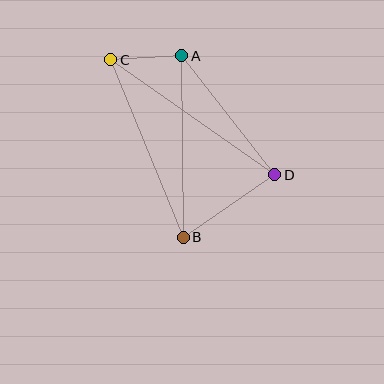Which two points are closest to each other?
Points A and C are closest to each other.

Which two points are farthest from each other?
Points C and D are farthest from each other.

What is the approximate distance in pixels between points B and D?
The distance between B and D is approximately 111 pixels.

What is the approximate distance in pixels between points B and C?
The distance between B and C is approximately 192 pixels.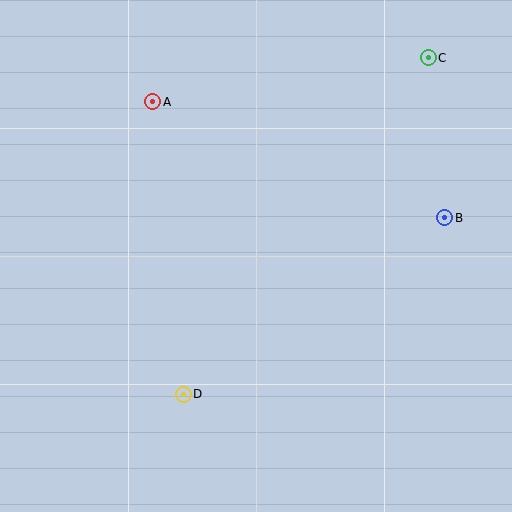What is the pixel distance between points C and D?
The distance between C and D is 416 pixels.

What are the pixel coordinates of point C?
Point C is at (428, 58).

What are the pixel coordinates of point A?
Point A is at (153, 102).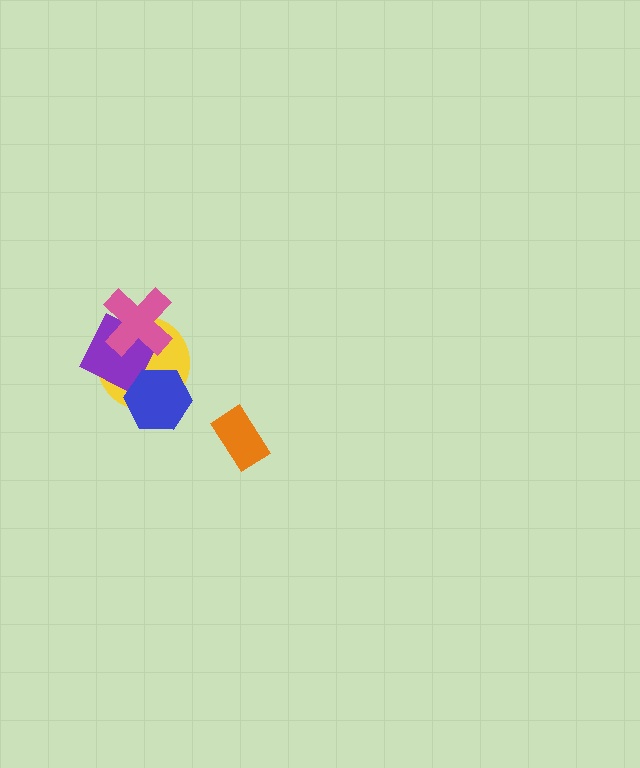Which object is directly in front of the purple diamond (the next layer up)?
The blue hexagon is directly in front of the purple diamond.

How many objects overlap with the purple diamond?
3 objects overlap with the purple diamond.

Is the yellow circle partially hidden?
Yes, it is partially covered by another shape.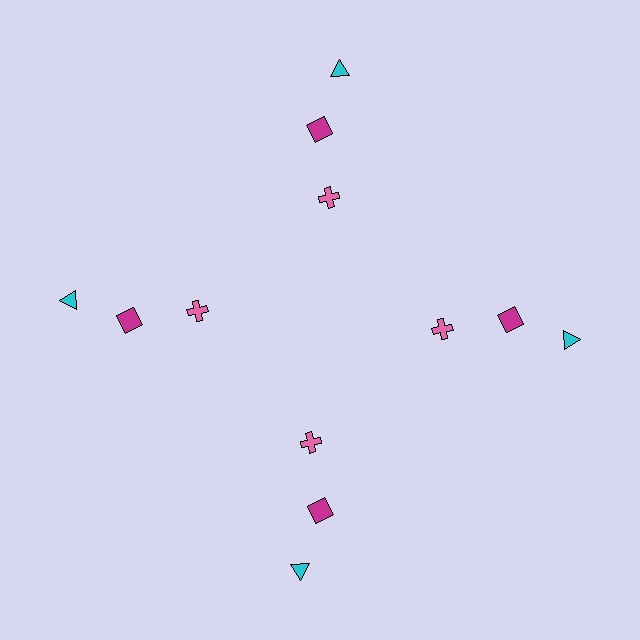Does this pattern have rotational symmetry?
Yes, this pattern has 4-fold rotational symmetry. It looks the same after rotating 90 degrees around the center.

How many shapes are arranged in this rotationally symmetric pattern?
There are 12 shapes, arranged in 4 groups of 3.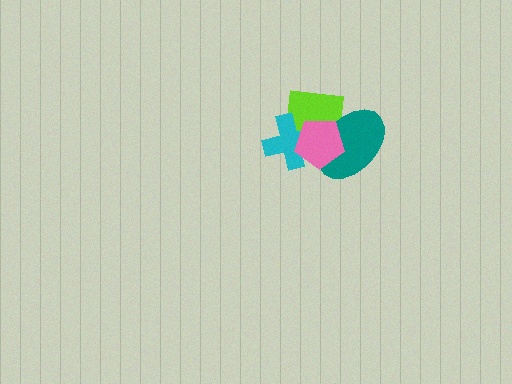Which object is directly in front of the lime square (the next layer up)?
The cyan cross is directly in front of the lime square.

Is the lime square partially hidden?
Yes, it is partially covered by another shape.